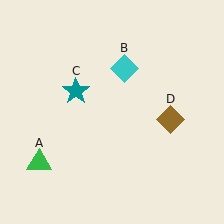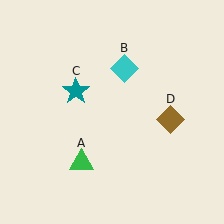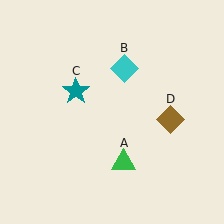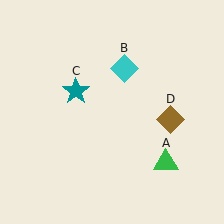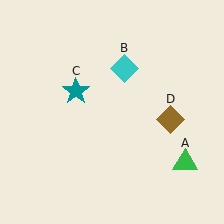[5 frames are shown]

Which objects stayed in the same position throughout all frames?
Cyan diamond (object B) and teal star (object C) and brown diamond (object D) remained stationary.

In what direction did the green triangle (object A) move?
The green triangle (object A) moved right.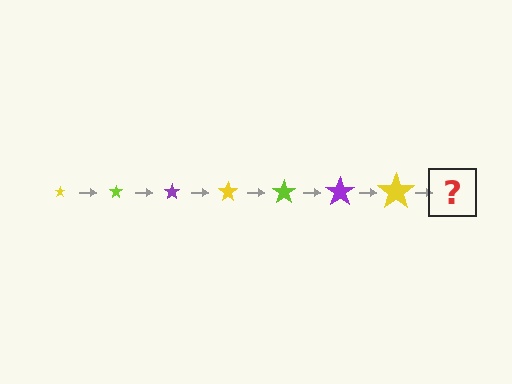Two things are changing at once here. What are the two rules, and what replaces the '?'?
The two rules are that the star grows larger each step and the color cycles through yellow, lime, and purple. The '?' should be a lime star, larger than the previous one.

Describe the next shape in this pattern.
It should be a lime star, larger than the previous one.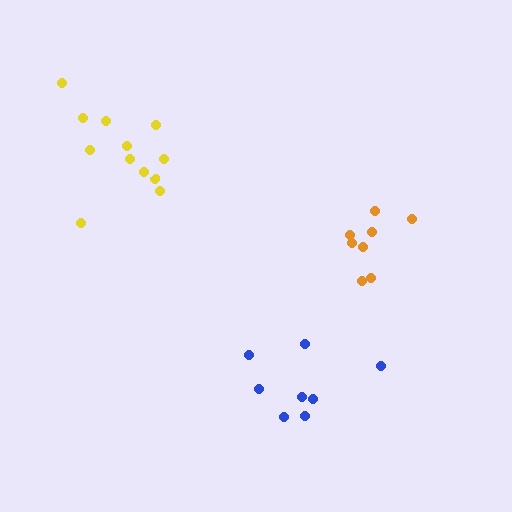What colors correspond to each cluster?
The clusters are colored: orange, yellow, blue.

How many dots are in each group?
Group 1: 8 dots, Group 2: 12 dots, Group 3: 8 dots (28 total).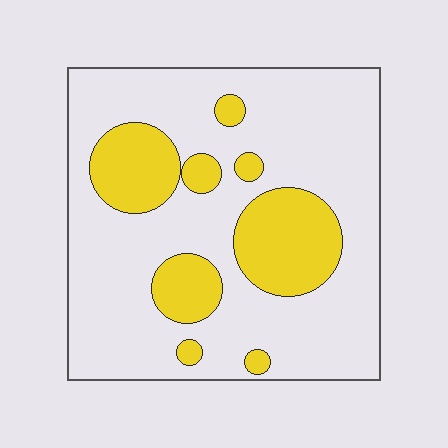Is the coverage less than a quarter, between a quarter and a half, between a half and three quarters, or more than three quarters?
Less than a quarter.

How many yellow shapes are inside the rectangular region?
8.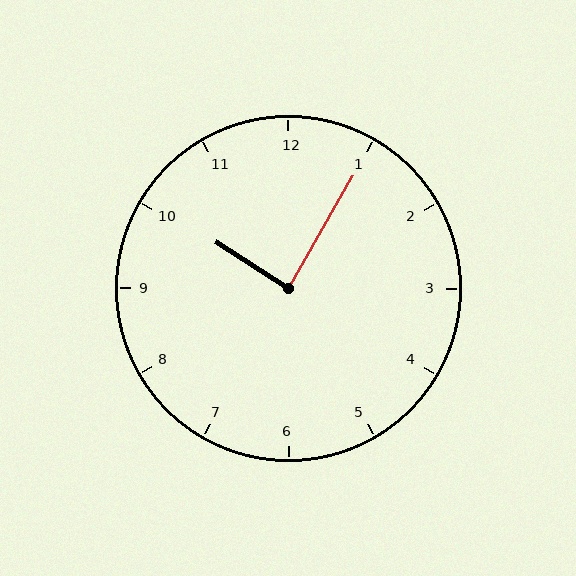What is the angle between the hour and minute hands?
Approximately 88 degrees.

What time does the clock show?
10:05.